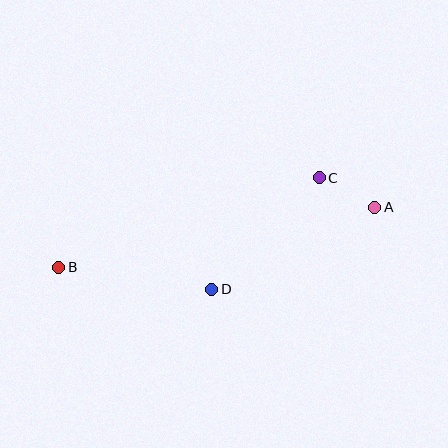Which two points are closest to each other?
Points A and C are closest to each other.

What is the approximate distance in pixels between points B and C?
The distance between B and C is approximately 275 pixels.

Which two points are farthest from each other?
Points A and B are farthest from each other.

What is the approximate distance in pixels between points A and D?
The distance between A and D is approximately 183 pixels.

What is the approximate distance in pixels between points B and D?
The distance between B and D is approximately 154 pixels.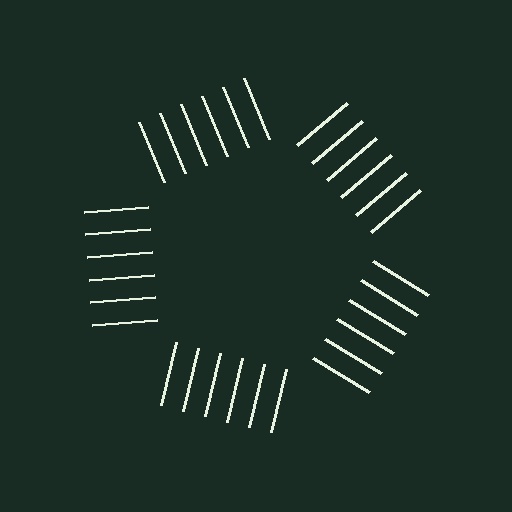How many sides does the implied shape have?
5 sides — the line-ends trace a pentagon.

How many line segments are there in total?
30 — 6 along each of the 5 edges.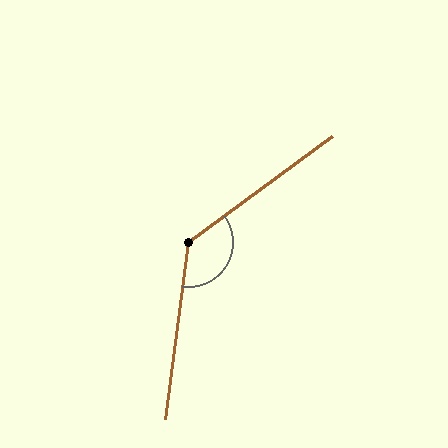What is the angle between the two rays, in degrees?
Approximately 134 degrees.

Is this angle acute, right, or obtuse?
It is obtuse.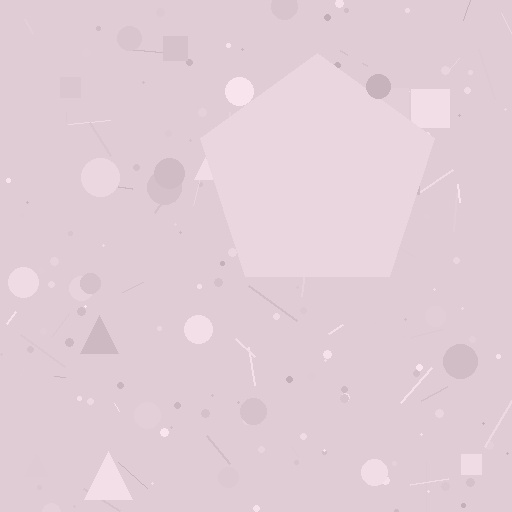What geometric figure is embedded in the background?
A pentagon is embedded in the background.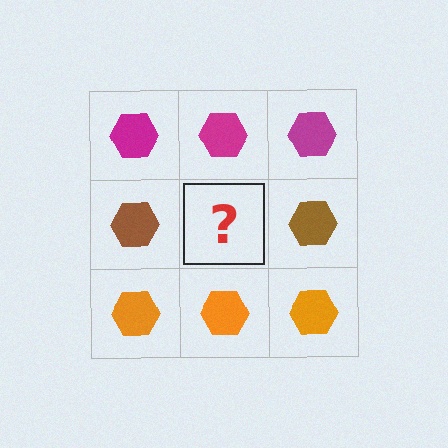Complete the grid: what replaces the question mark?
The question mark should be replaced with a brown hexagon.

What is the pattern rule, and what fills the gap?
The rule is that each row has a consistent color. The gap should be filled with a brown hexagon.